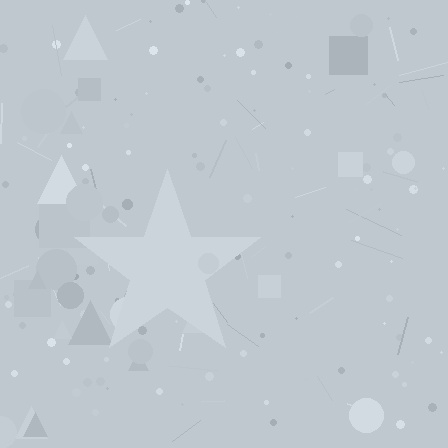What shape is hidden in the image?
A star is hidden in the image.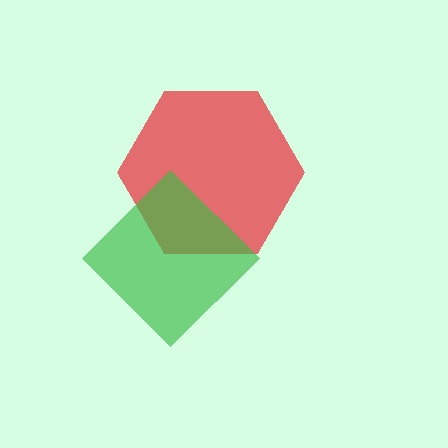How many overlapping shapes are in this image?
There are 2 overlapping shapes in the image.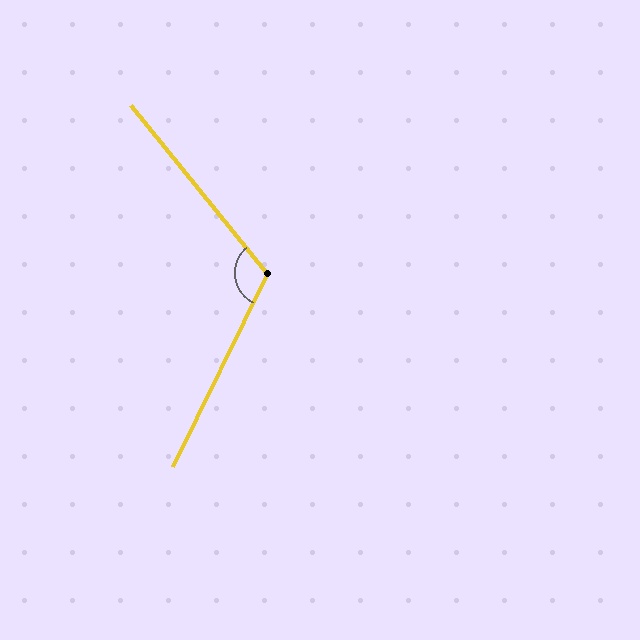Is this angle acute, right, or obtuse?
It is obtuse.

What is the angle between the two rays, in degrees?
Approximately 115 degrees.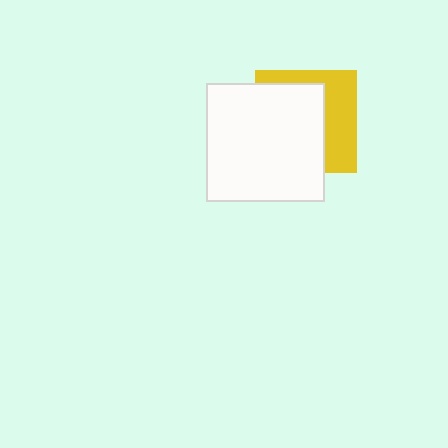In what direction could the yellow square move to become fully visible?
The yellow square could move right. That would shift it out from behind the white square entirely.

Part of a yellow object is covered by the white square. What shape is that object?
It is a square.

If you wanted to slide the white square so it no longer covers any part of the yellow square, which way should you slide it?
Slide it left — that is the most direct way to separate the two shapes.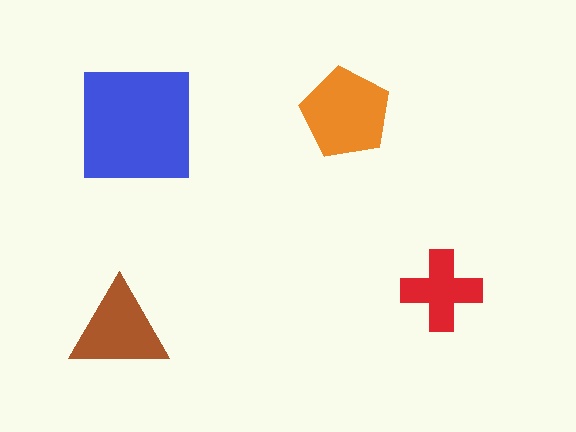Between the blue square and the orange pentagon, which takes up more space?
The blue square.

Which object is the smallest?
The red cross.